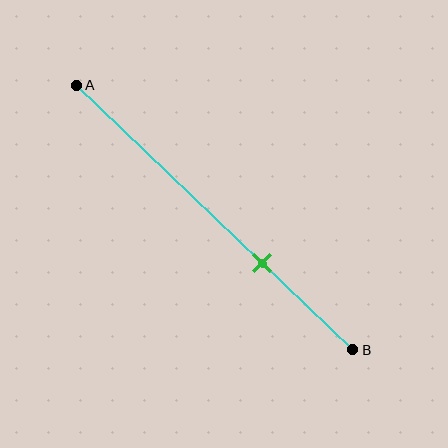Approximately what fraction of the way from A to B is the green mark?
The green mark is approximately 65% of the way from A to B.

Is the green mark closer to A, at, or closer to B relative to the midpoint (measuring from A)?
The green mark is closer to point B than the midpoint of segment AB.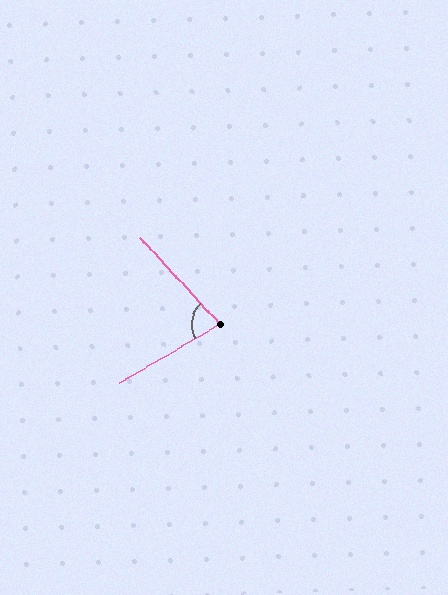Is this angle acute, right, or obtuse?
It is acute.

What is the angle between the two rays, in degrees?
Approximately 78 degrees.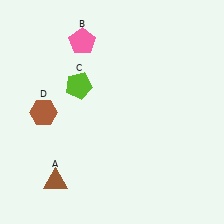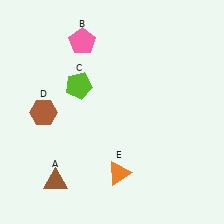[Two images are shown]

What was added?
An orange triangle (E) was added in Image 2.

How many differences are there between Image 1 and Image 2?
There is 1 difference between the two images.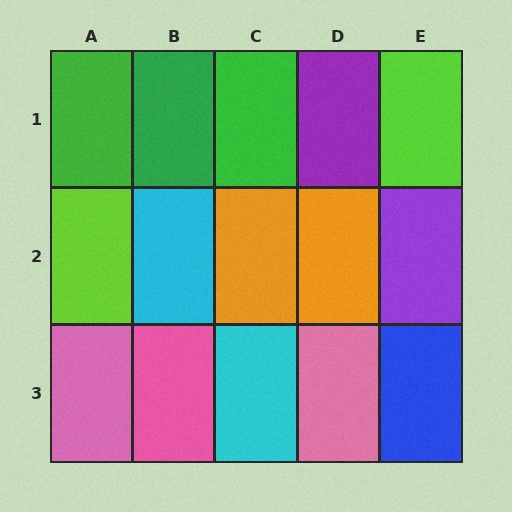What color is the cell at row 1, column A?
Green.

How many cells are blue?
1 cell is blue.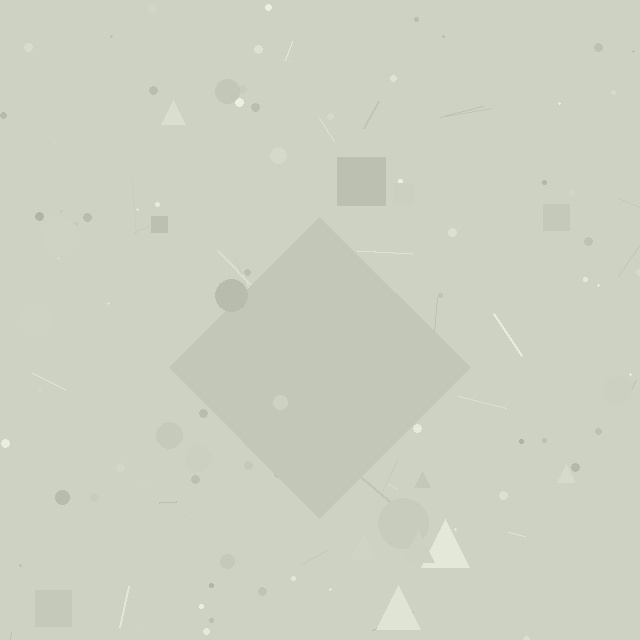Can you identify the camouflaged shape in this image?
The camouflaged shape is a diamond.